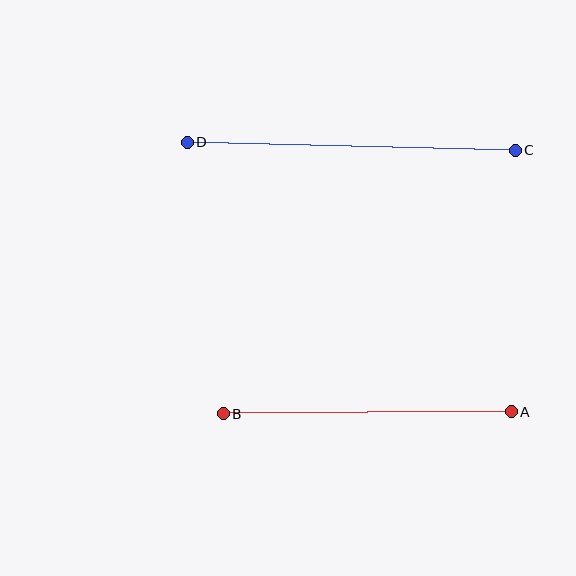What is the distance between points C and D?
The distance is approximately 328 pixels.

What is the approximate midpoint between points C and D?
The midpoint is at approximately (351, 146) pixels.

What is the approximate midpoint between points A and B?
The midpoint is at approximately (367, 413) pixels.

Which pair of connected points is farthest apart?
Points C and D are farthest apart.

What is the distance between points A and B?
The distance is approximately 288 pixels.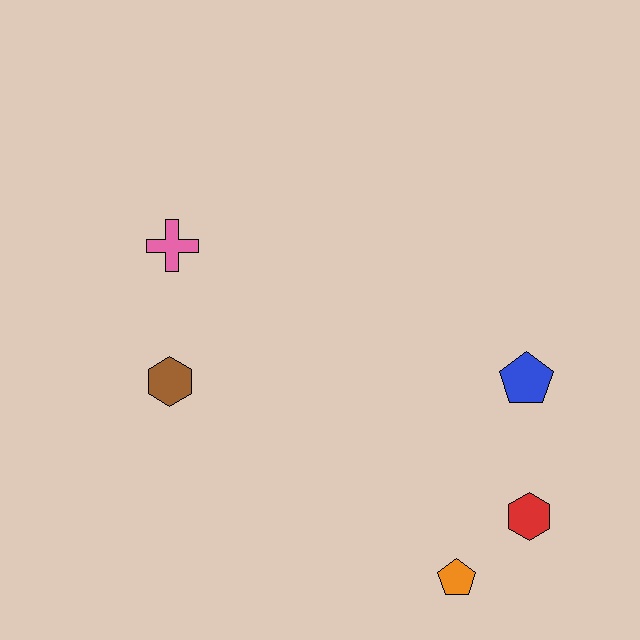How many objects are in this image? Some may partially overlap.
There are 5 objects.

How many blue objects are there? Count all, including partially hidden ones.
There is 1 blue object.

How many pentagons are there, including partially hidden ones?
There are 2 pentagons.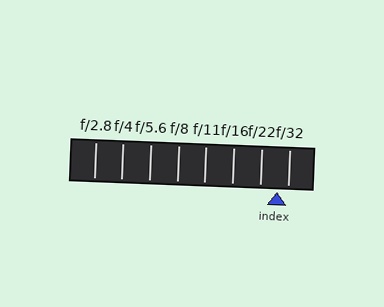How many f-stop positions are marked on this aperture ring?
There are 8 f-stop positions marked.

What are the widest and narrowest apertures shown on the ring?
The widest aperture shown is f/2.8 and the narrowest is f/32.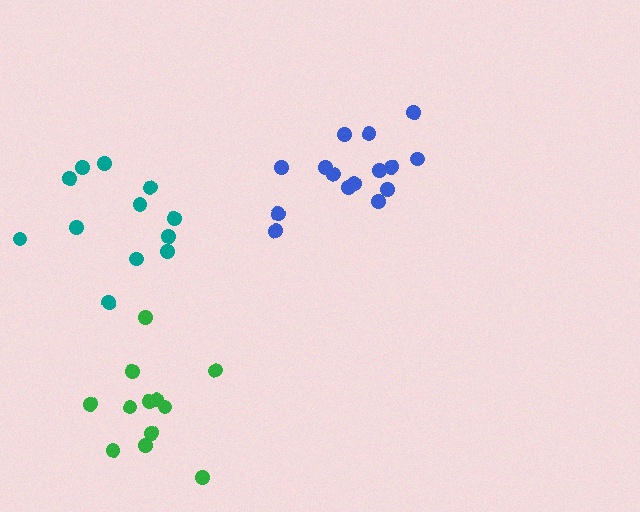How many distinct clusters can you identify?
There are 3 distinct clusters.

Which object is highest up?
The blue cluster is topmost.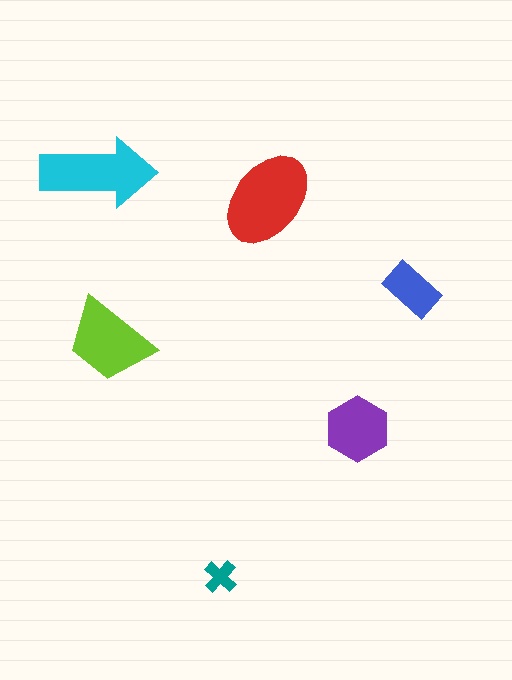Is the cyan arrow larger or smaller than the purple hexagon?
Larger.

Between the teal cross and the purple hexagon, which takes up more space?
The purple hexagon.